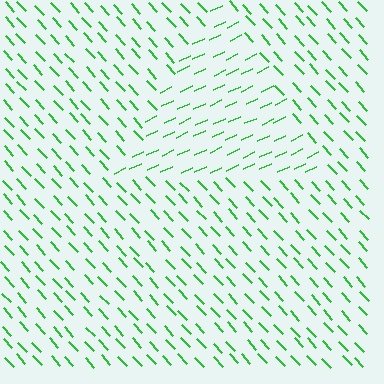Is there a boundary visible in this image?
Yes, there is a texture boundary formed by a change in line orientation.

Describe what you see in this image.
The image is filled with small green line segments. A triangle region in the image has lines oriented differently from the surrounding lines, creating a visible texture boundary.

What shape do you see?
I see a triangle.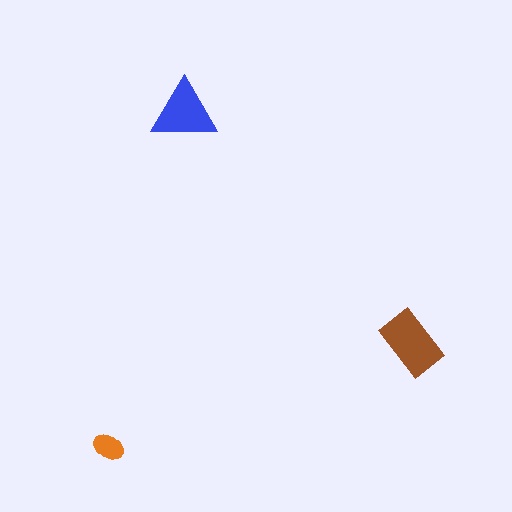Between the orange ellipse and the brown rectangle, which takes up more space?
The brown rectangle.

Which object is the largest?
The brown rectangle.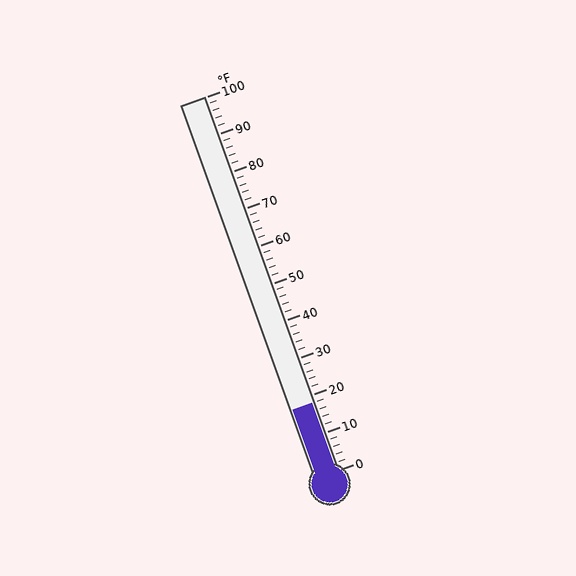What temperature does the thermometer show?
The thermometer shows approximately 18°F.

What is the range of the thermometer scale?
The thermometer scale ranges from 0°F to 100°F.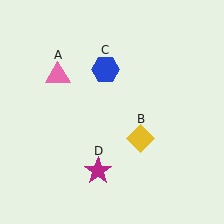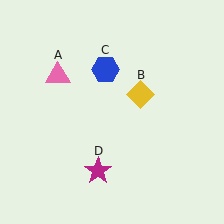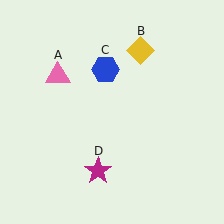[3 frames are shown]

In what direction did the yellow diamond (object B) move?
The yellow diamond (object B) moved up.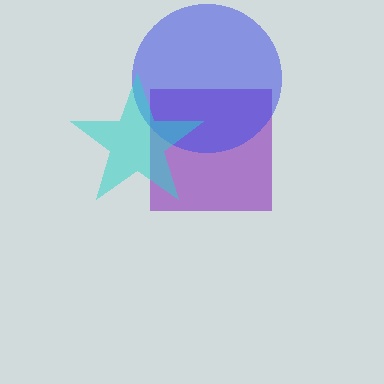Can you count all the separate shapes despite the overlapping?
Yes, there are 3 separate shapes.